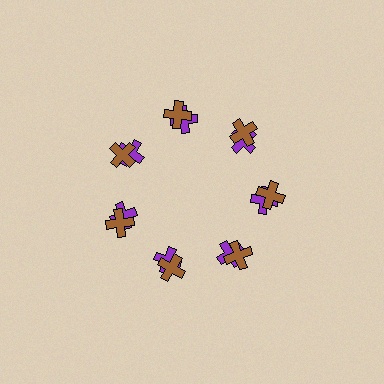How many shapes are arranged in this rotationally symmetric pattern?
There are 14 shapes, arranged in 7 groups of 2.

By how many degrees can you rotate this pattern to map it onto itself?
The pattern maps onto itself every 51 degrees of rotation.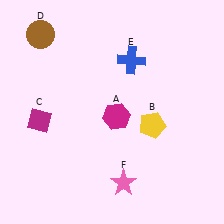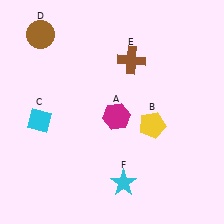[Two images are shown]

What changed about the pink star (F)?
In Image 1, F is pink. In Image 2, it changed to cyan.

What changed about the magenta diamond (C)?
In Image 1, C is magenta. In Image 2, it changed to cyan.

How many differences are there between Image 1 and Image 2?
There are 3 differences between the two images.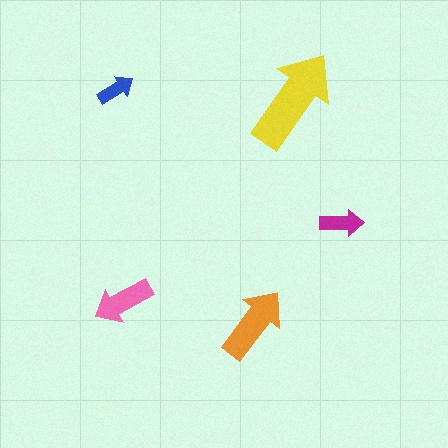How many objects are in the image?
There are 5 objects in the image.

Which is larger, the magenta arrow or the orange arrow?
The orange one.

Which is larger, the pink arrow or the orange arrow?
The orange one.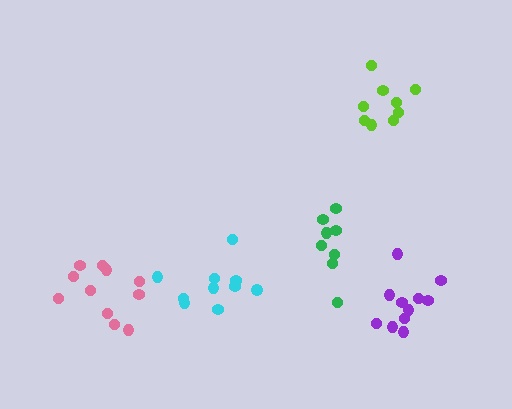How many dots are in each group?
Group 1: 9 dots, Group 2: 10 dots, Group 3: 11 dots, Group 4: 11 dots, Group 5: 8 dots (49 total).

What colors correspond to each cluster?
The clusters are colored: lime, cyan, pink, purple, green.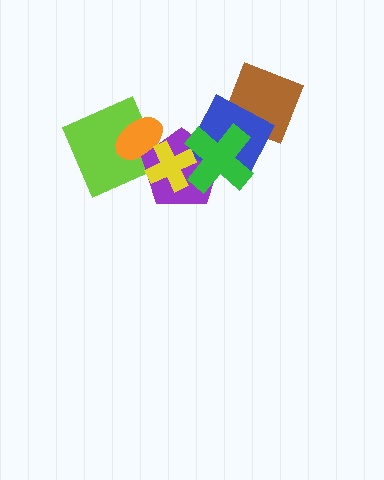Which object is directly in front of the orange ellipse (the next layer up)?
The purple pentagon is directly in front of the orange ellipse.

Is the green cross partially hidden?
No, no other shape covers it.